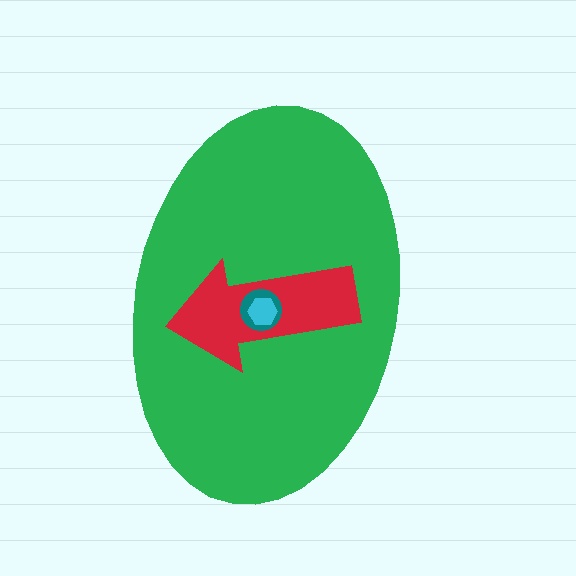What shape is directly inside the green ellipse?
The red arrow.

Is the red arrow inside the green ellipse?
Yes.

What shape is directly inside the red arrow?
The teal circle.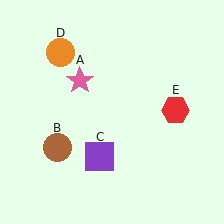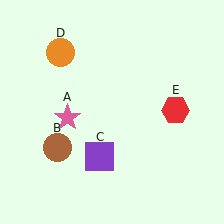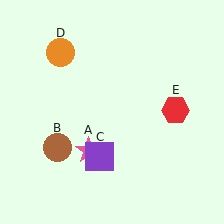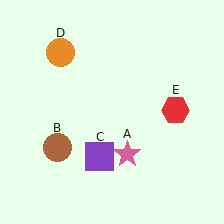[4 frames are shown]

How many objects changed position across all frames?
1 object changed position: pink star (object A).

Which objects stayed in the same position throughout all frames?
Brown circle (object B) and purple square (object C) and orange circle (object D) and red hexagon (object E) remained stationary.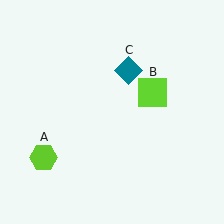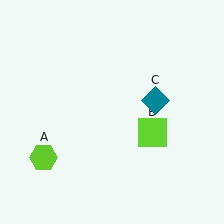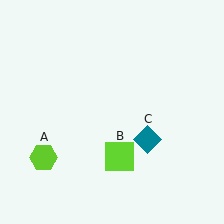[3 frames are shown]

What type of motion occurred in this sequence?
The lime square (object B), teal diamond (object C) rotated clockwise around the center of the scene.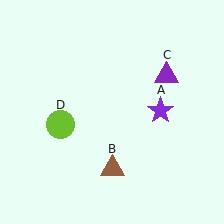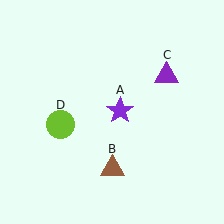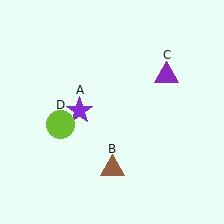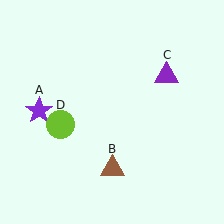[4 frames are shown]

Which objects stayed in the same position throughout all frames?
Brown triangle (object B) and purple triangle (object C) and lime circle (object D) remained stationary.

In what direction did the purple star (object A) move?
The purple star (object A) moved left.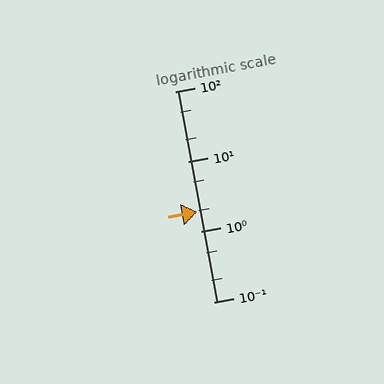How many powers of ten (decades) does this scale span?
The scale spans 3 decades, from 0.1 to 100.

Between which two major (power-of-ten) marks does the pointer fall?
The pointer is between 1 and 10.